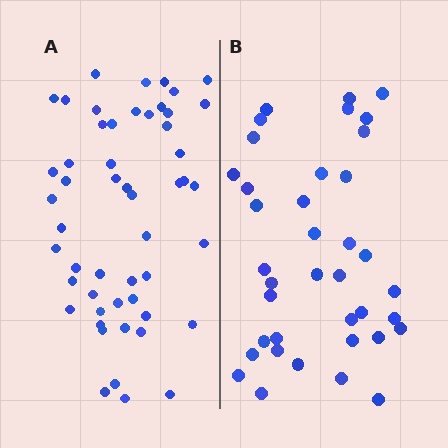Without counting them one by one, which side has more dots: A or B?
Region A (the left region) has more dots.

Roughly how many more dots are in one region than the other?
Region A has approximately 15 more dots than region B.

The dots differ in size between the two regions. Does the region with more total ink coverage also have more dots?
No. Region B has more total ink coverage because its dots are larger, but region A actually contains more individual dots. Total area can be misleading — the number of items is what matters here.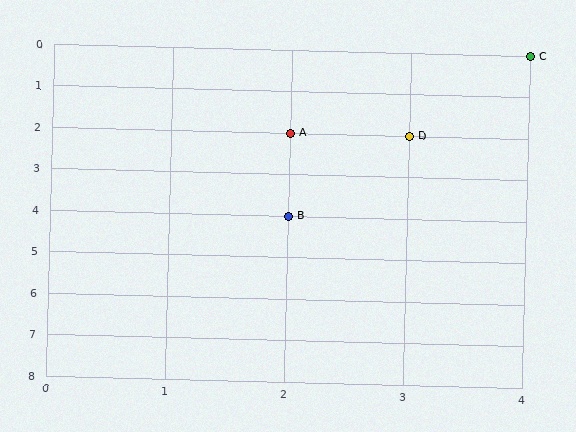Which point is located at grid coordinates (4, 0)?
Point C is at (4, 0).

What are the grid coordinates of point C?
Point C is at grid coordinates (4, 0).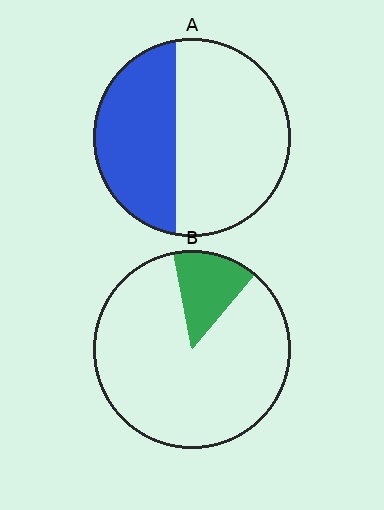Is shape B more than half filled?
No.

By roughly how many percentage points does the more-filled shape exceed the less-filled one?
By roughly 25 percentage points (A over B).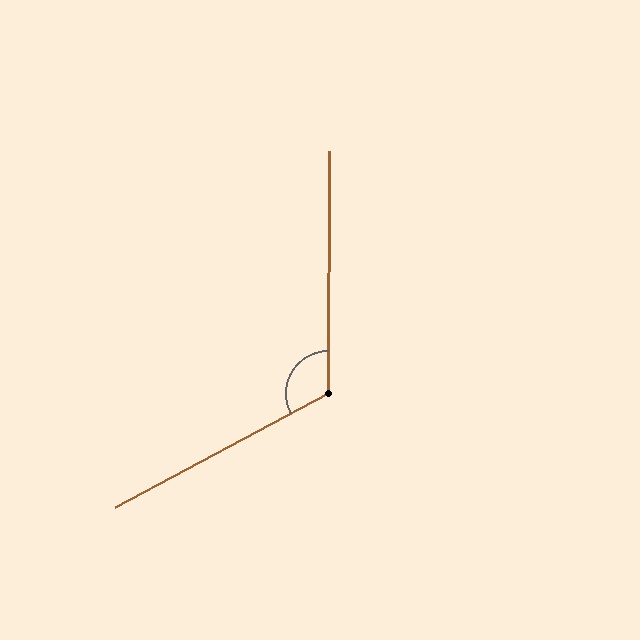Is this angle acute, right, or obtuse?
It is obtuse.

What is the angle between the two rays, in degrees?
Approximately 118 degrees.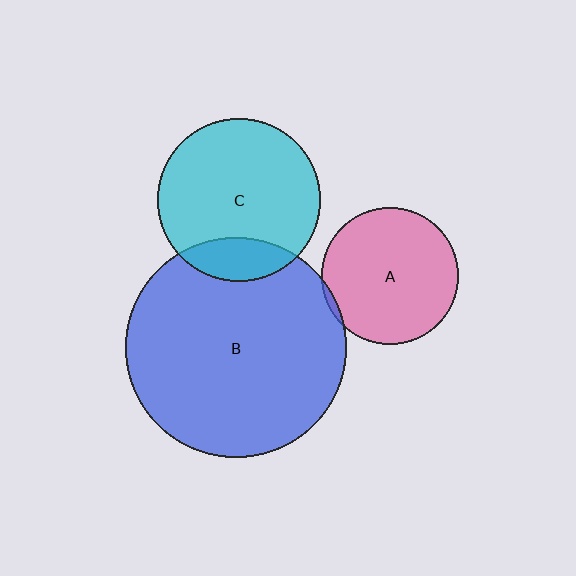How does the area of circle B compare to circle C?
Approximately 1.8 times.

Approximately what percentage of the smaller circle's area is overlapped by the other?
Approximately 15%.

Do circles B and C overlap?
Yes.